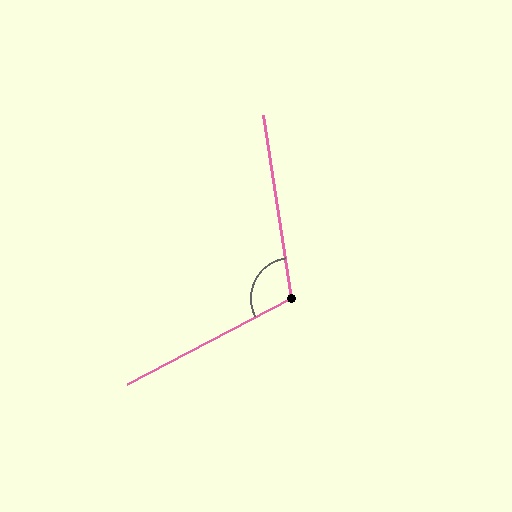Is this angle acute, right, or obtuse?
It is obtuse.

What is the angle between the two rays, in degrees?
Approximately 109 degrees.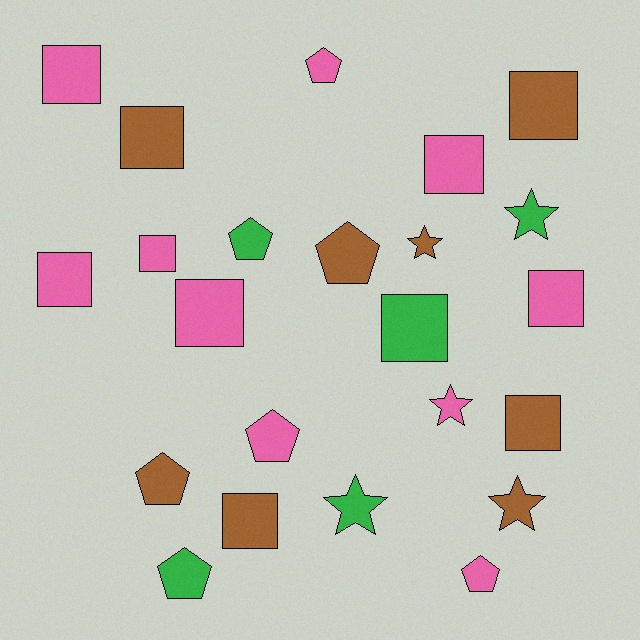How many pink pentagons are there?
There are 3 pink pentagons.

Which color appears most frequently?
Pink, with 10 objects.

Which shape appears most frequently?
Square, with 11 objects.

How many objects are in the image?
There are 23 objects.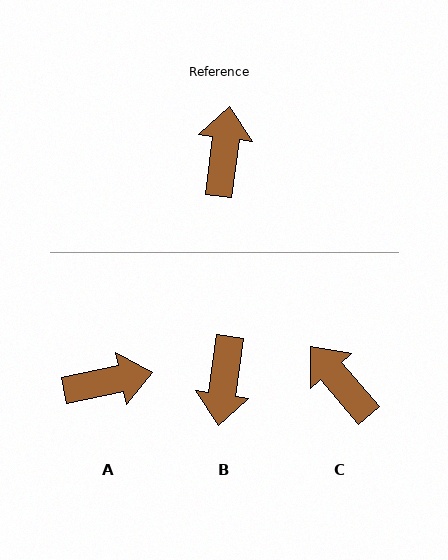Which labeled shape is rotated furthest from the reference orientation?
B, about 180 degrees away.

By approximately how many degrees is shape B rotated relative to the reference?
Approximately 180 degrees counter-clockwise.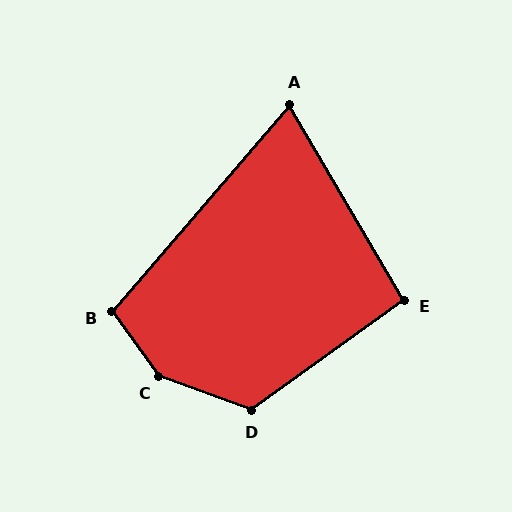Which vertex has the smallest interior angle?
A, at approximately 71 degrees.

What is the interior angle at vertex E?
Approximately 95 degrees (obtuse).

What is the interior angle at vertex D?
Approximately 124 degrees (obtuse).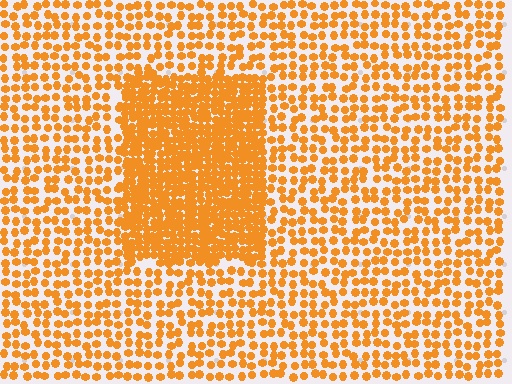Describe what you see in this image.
The image contains small orange elements arranged at two different densities. A rectangle-shaped region is visible where the elements are more densely packed than the surrounding area.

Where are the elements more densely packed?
The elements are more densely packed inside the rectangle boundary.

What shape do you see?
I see a rectangle.